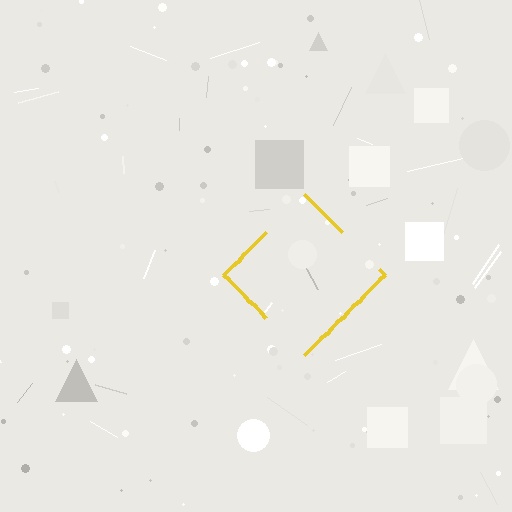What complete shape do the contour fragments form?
The contour fragments form a diamond.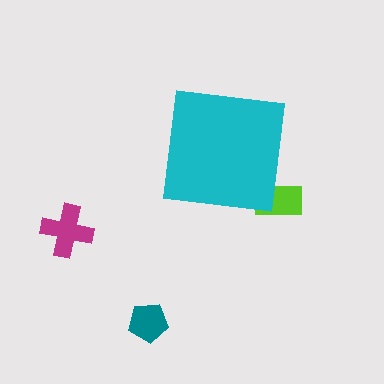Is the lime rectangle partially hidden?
Yes, the lime rectangle is partially hidden behind the cyan square.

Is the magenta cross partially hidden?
No, the magenta cross is fully visible.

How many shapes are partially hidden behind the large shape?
1 shape is partially hidden.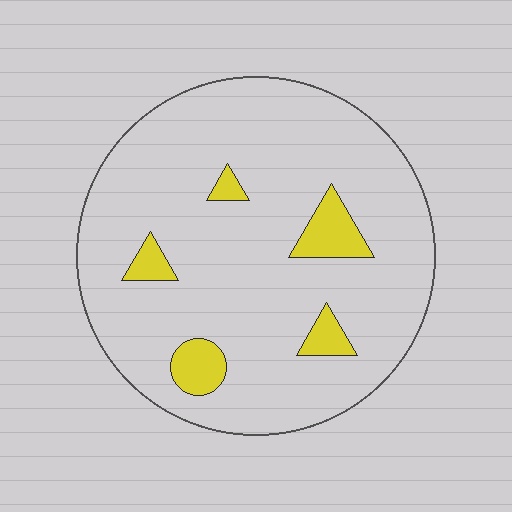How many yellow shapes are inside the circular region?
5.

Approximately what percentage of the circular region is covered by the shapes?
Approximately 10%.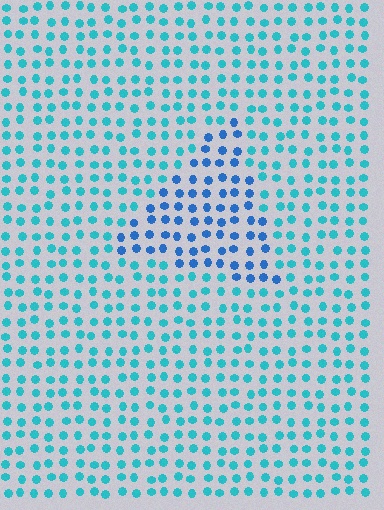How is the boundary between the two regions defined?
The boundary is defined purely by a slight shift in hue (about 31 degrees). Spacing, size, and orientation are identical on both sides.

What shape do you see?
I see a triangle.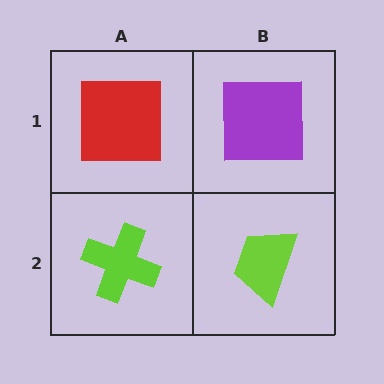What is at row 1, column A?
A red square.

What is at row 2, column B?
A lime trapezoid.